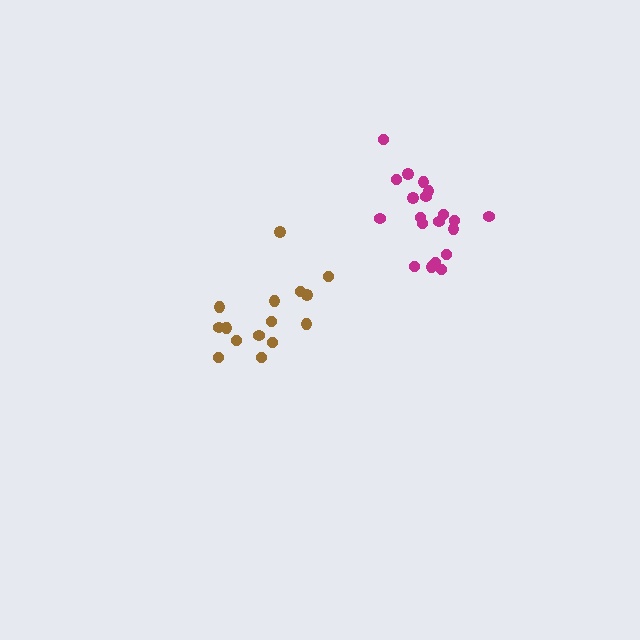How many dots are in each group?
Group 1: 15 dots, Group 2: 20 dots (35 total).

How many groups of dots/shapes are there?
There are 2 groups.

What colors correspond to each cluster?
The clusters are colored: brown, magenta.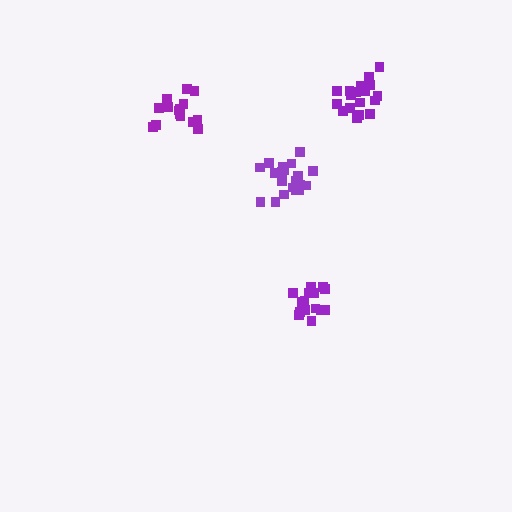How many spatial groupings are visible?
There are 4 spatial groupings.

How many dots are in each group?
Group 1: 15 dots, Group 2: 15 dots, Group 3: 20 dots, Group 4: 18 dots (68 total).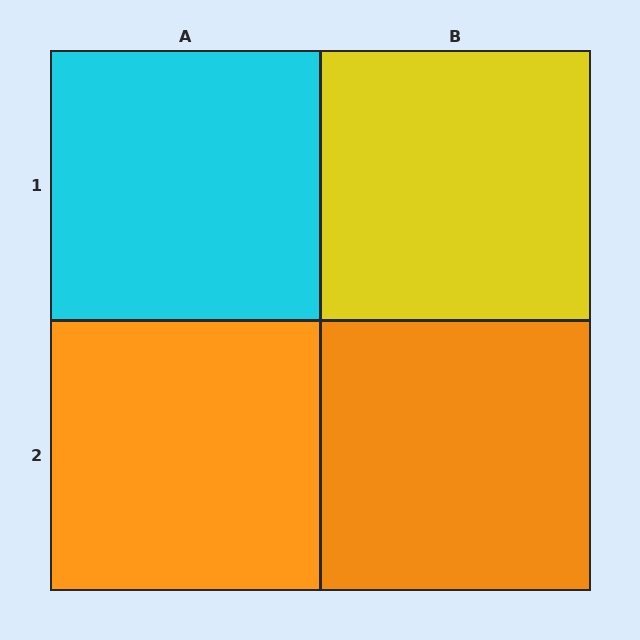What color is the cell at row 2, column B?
Orange.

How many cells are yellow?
1 cell is yellow.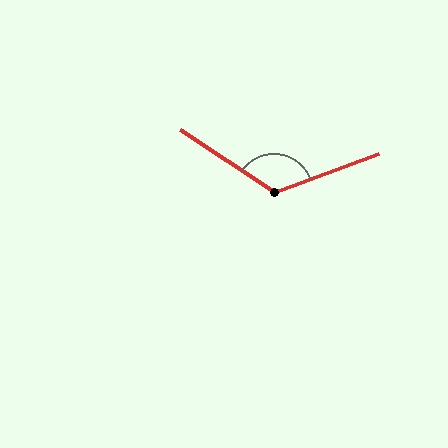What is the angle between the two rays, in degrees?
Approximately 126 degrees.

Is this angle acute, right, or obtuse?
It is obtuse.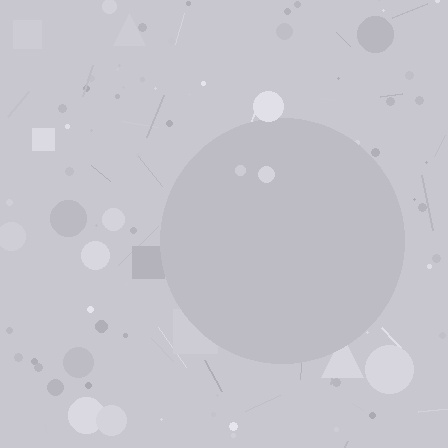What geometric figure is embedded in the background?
A circle is embedded in the background.